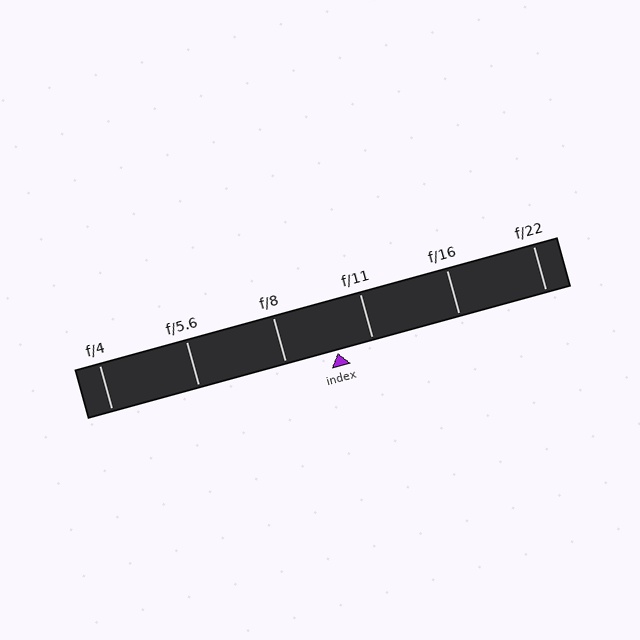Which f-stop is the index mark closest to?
The index mark is closest to f/11.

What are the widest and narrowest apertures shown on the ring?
The widest aperture shown is f/4 and the narrowest is f/22.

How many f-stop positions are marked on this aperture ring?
There are 6 f-stop positions marked.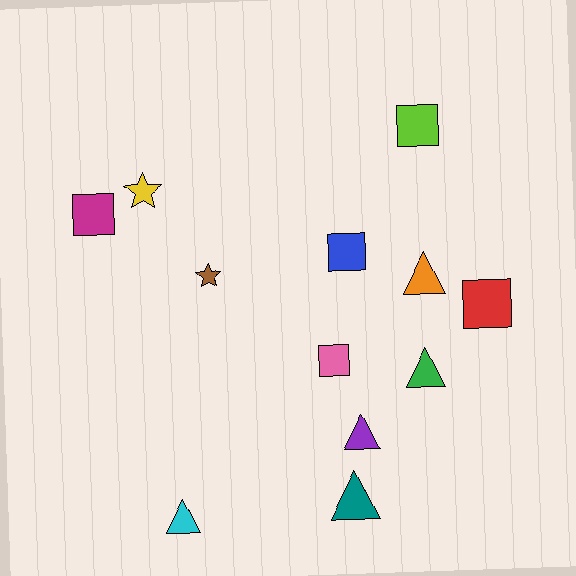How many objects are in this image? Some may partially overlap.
There are 12 objects.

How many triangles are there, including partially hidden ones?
There are 5 triangles.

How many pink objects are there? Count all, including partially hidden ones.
There is 1 pink object.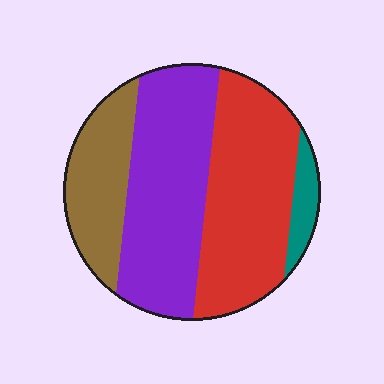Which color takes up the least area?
Teal, at roughly 5%.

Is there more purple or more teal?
Purple.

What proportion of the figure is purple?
Purple takes up about three eighths (3/8) of the figure.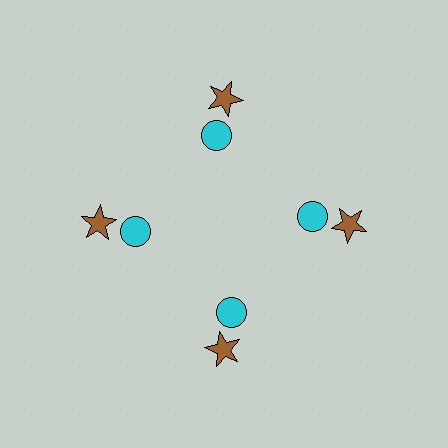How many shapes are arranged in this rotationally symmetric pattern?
There are 8 shapes, arranged in 4 groups of 2.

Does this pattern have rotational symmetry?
Yes, this pattern has 4-fold rotational symmetry. It looks the same after rotating 90 degrees around the center.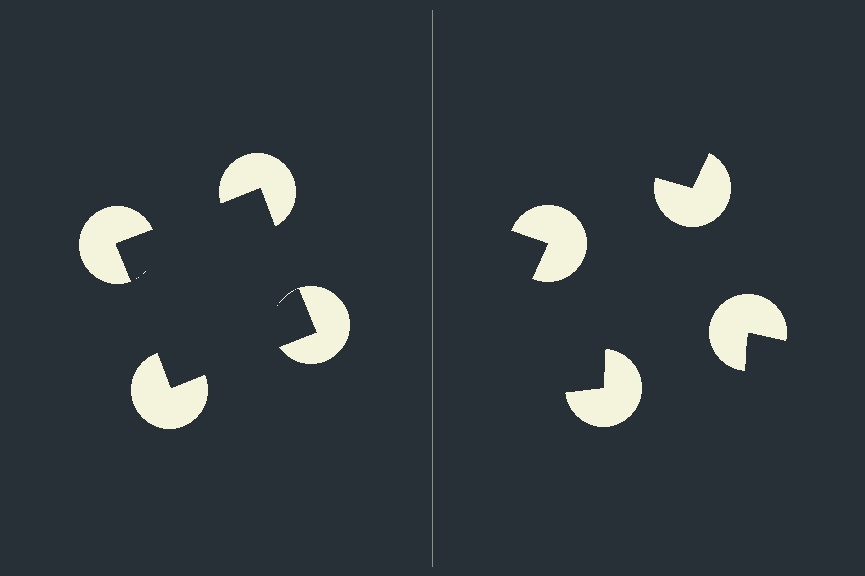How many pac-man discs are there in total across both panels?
8 — 4 on each side.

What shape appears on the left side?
An illusory square.